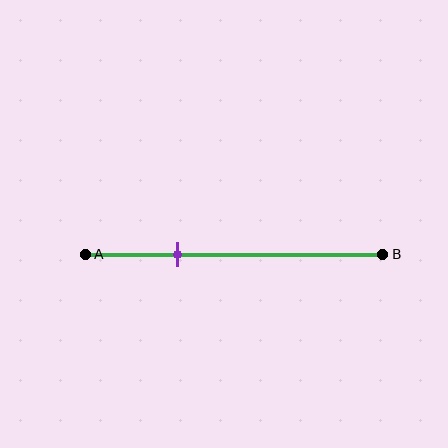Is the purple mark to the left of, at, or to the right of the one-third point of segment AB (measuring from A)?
The purple mark is approximately at the one-third point of segment AB.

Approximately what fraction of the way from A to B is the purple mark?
The purple mark is approximately 30% of the way from A to B.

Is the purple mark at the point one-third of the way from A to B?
Yes, the mark is approximately at the one-third point.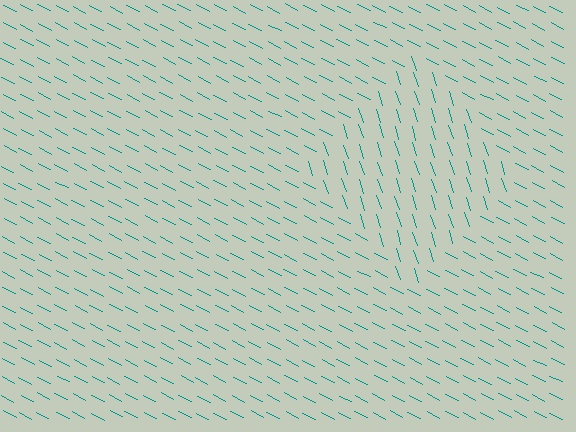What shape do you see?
I see a diamond.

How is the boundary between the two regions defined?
The boundary is defined purely by a change in line orientation (approximately 45 degrees difference). All lines are the same color and thickness.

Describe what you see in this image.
The image is filled with small teal line segments. A diamond region in the image has lines oriented differently from the surrounding lines, creating a visible texture boundary.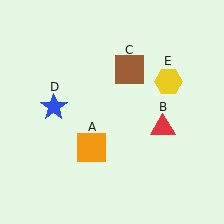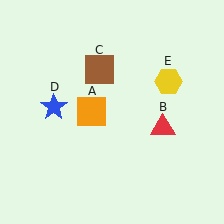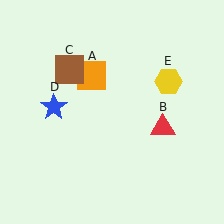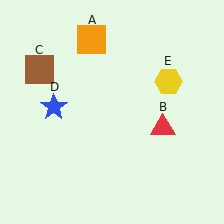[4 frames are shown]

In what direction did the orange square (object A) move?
The orange square (object A) moved up.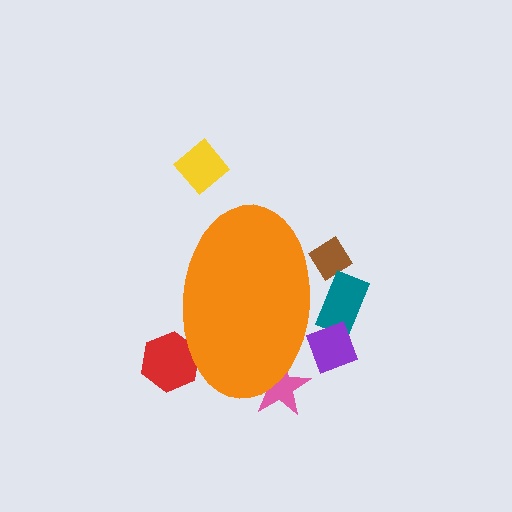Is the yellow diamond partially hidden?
No, the yellow diamond is fully visible.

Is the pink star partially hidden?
Yes, the pink star is partially hidden behind the orange ellipse.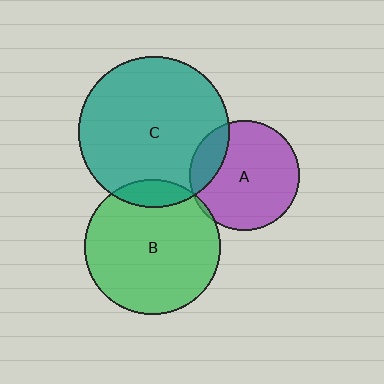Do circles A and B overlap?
Yes.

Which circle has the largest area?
Circle C (teal).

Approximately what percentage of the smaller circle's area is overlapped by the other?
Approximately 5%.